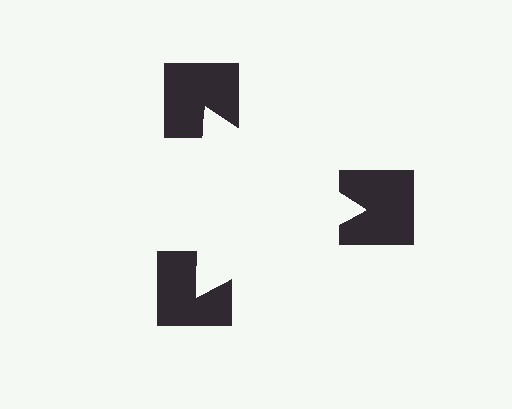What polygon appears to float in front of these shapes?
An illusory triangle — its edges are inferred from the aligned wedge cuts in the notched squares, not physically drawn.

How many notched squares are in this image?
There are 3 — one at each vertex of the illusory triangle.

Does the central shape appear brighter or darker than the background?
It typically appears slightly brighter than the background, even though no actual brightness change is drawn.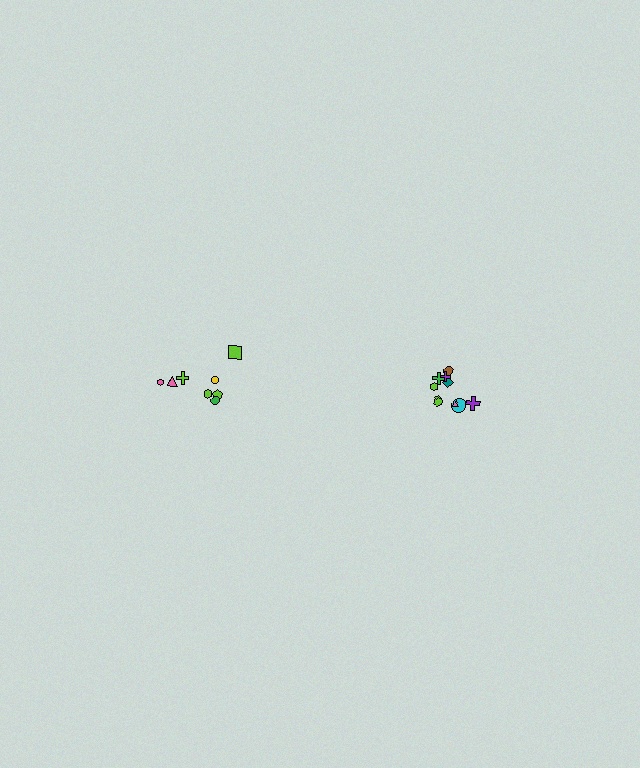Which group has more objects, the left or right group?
The right group.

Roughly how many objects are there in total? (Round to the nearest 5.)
Roughly 20 objects in total.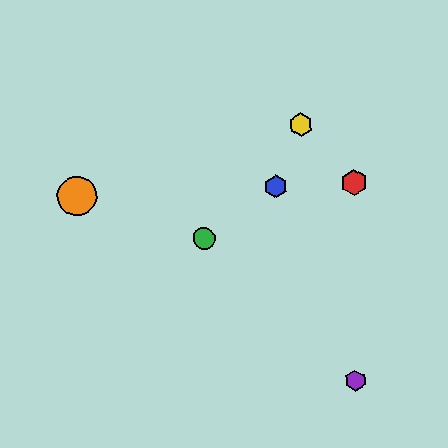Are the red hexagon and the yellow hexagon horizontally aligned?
No, the red hexagon is at y≈183 and the yellow hexagon is at y≈125.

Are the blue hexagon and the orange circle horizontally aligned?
Yes, both are at y≈186.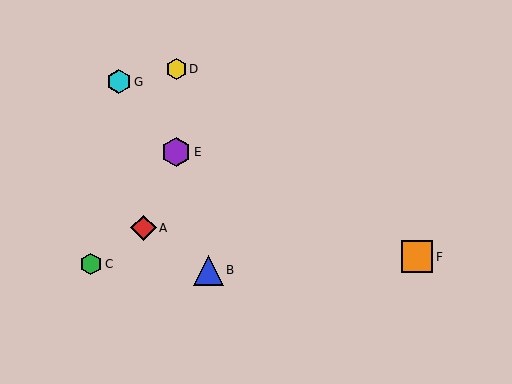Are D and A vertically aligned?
No, D is at x≈176 and A is at x≈143.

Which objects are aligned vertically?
Objects D, E are aligned vertically.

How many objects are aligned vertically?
2 objects (D, E) are aligned vertically.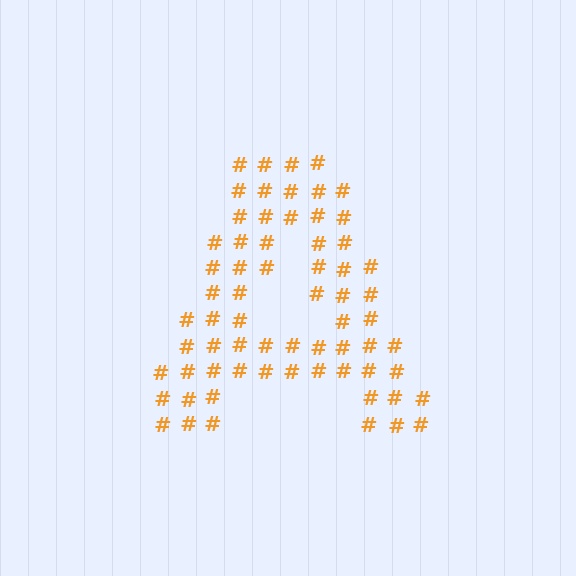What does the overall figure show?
The overall figure shows the letter A.